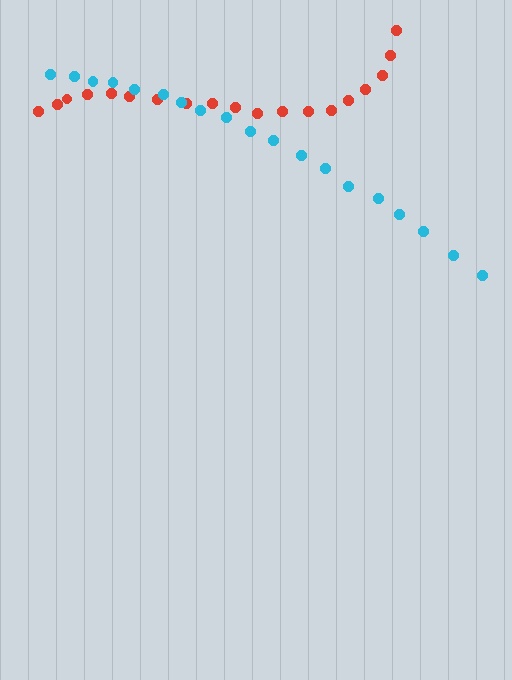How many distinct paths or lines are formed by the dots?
There are 2 distinct paths.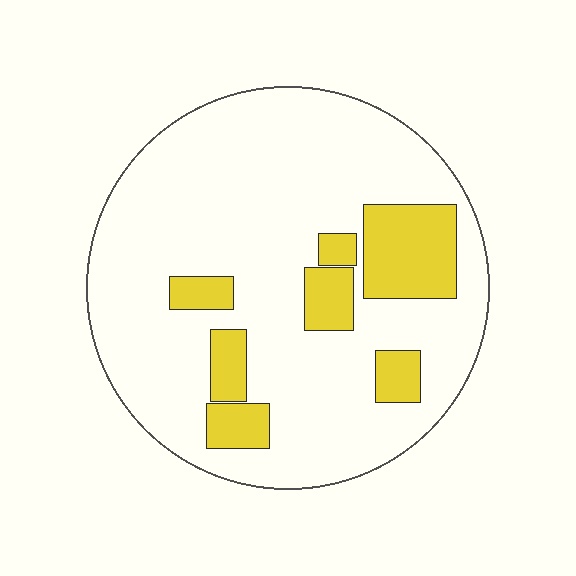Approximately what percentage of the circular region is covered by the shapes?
Approximately 20%.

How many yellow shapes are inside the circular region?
7.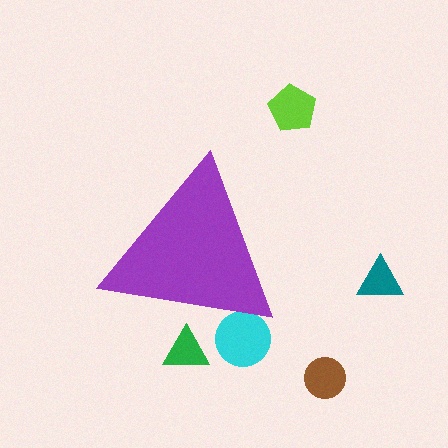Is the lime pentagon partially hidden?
No, the lime pentagon is fully visible.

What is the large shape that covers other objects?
A purple triangle.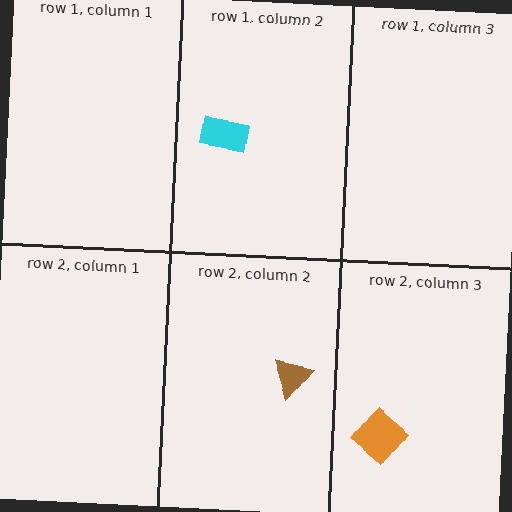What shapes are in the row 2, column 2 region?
The brown triangle.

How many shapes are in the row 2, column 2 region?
1.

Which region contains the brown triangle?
The row 2, column 2 region.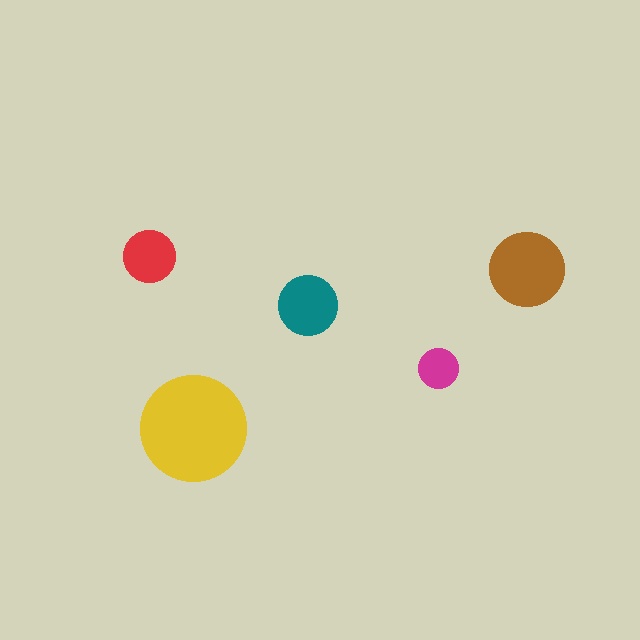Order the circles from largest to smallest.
the yellow one, the brown one, the teal one, the red one, the magenta one.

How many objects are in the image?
There are 5 objects in the image.